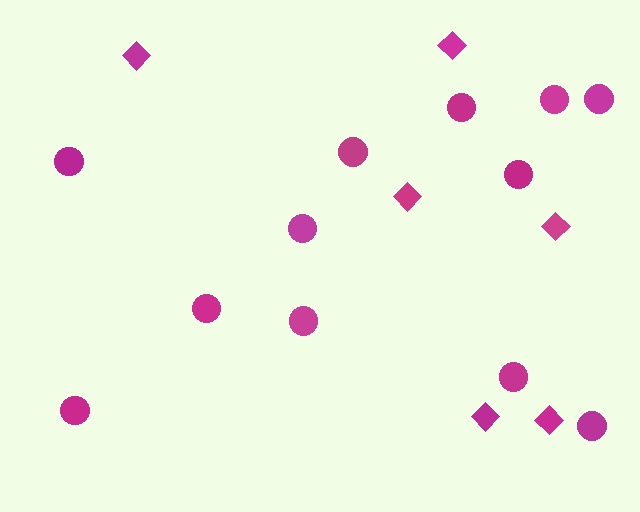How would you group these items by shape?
There are 2 groups: one group of circles (12) and one group of diamonds (6).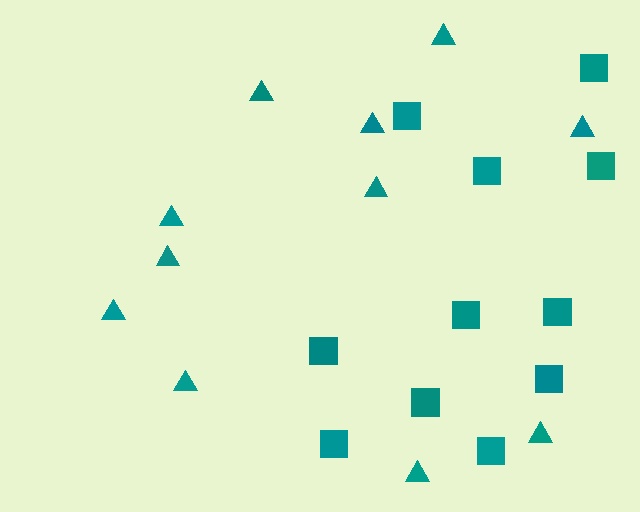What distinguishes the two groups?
There are 2 groups: one group of triangles (11) and one group of squares (11).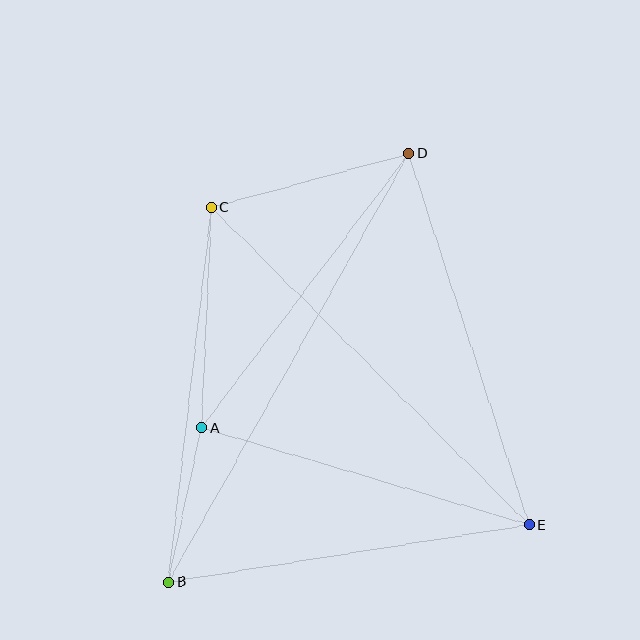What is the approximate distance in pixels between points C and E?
The distance between C and E is approximately 449 pixels.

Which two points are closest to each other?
Points A and B are closest to each other.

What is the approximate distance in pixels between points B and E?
The distance between B and E is approximately 365 pixels.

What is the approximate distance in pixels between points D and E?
The distance between D and E is approximately 390 pixels.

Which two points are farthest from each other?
Points B and D are farthest from each other.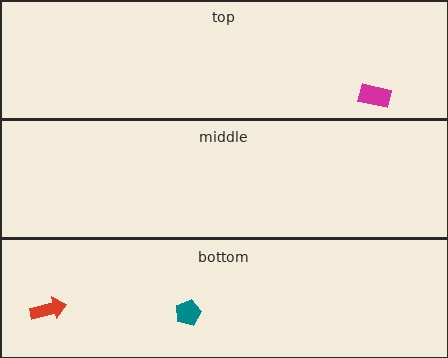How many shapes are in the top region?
1.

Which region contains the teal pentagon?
The bottom region.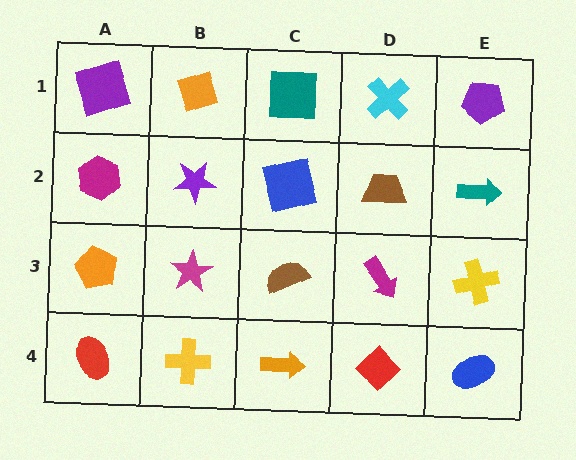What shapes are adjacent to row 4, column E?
A yellow cross (row 3, column E), a red diamond (row 4, column D).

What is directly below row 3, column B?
A yellow cross.